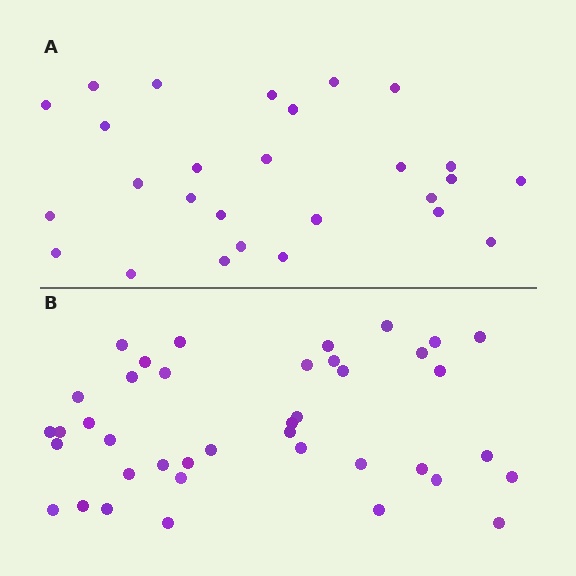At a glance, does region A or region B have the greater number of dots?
Region B (the bottom region) has more dots.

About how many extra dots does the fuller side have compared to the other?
Region B has approximately 15 more dots than region A.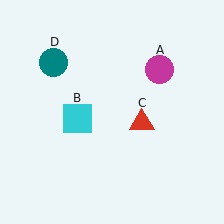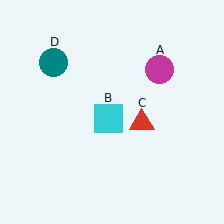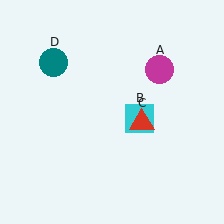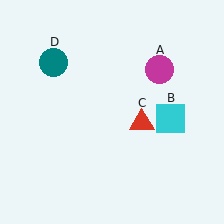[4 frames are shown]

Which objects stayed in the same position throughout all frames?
Magenta circle (object A) and red triangle (object C) and teal circle (object D) remained stationary.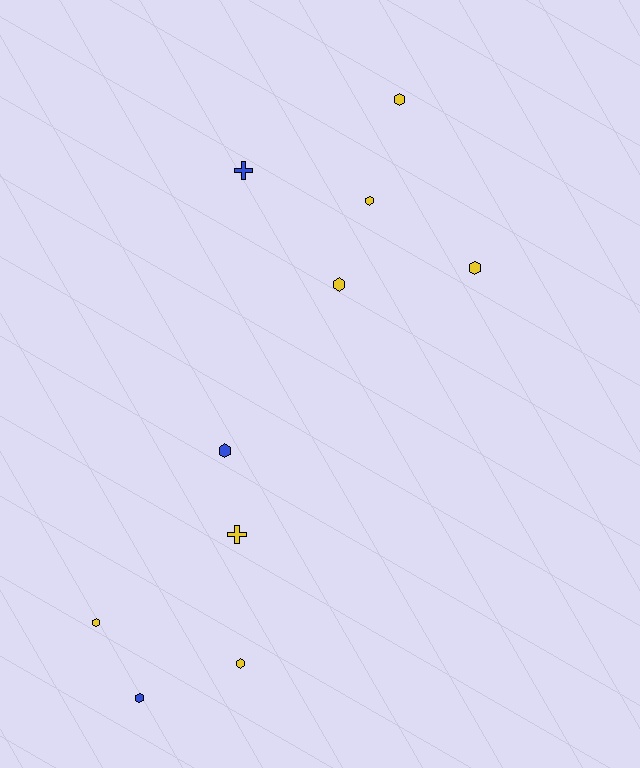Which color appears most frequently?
Yellow, with 7 objects.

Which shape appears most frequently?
Hexagon, with 8 objects.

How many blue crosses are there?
There is 1 blue cross.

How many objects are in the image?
There are 10 objects.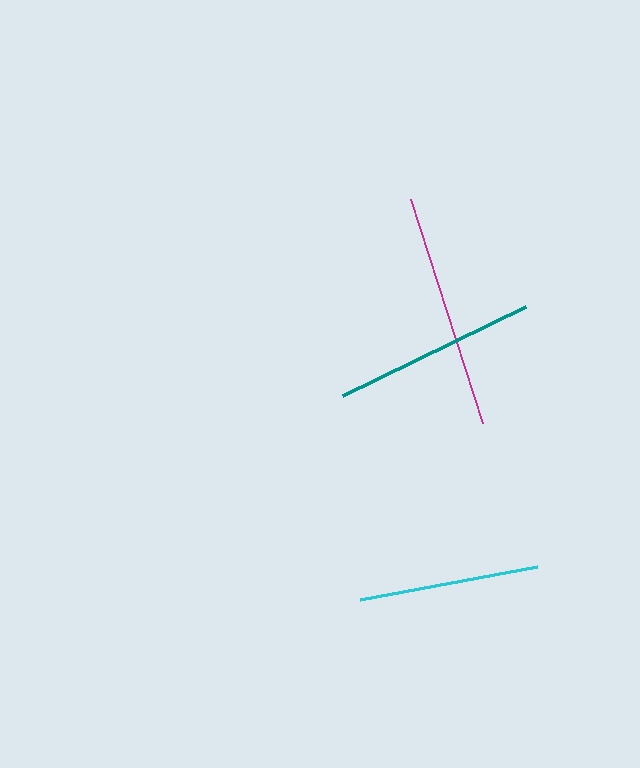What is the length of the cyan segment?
The cyan segment is approximately 180 pixels long.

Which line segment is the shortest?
The cyan line is the shortest at approximately 180 pixels.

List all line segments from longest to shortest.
From longest to shortest: magenta, teal, cyan.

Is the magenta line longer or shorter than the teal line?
The magenta line is longer than the teal line.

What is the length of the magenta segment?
The magenta segment is approximately 235 pixels long.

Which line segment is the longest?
The magenta line is the longest at approximately 235 pixels.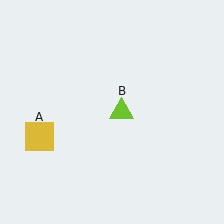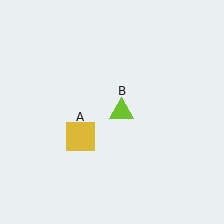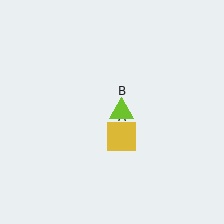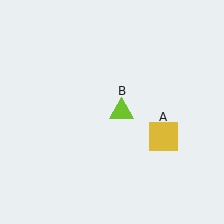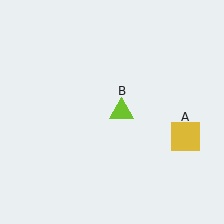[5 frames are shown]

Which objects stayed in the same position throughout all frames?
Lime triangle (object B) remained stationary.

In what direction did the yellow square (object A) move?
The yellow square (object A) moved right.